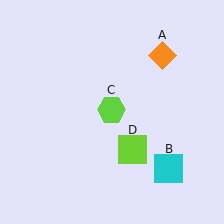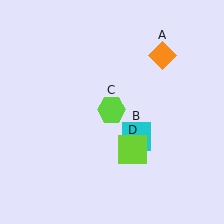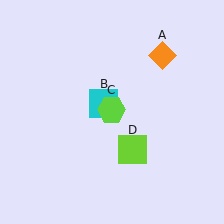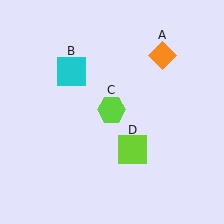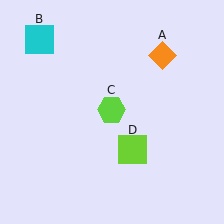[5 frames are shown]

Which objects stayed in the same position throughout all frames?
Orange diamond (object A) and lime hexagon (object C) and lime square (object D) remained stationary.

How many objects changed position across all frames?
1 object changed position: cyan square (object B).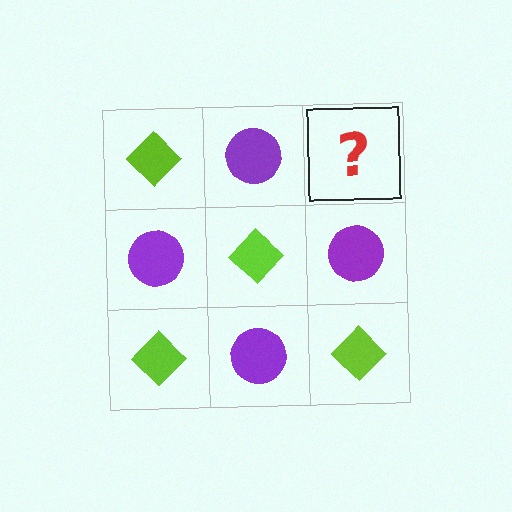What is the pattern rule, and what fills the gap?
The rule is that it alternates lime diamond and purple circle in a checkerboard pattern. The gap should be filled with a lime diamond.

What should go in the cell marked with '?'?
The missing cell should contain a lime diamond.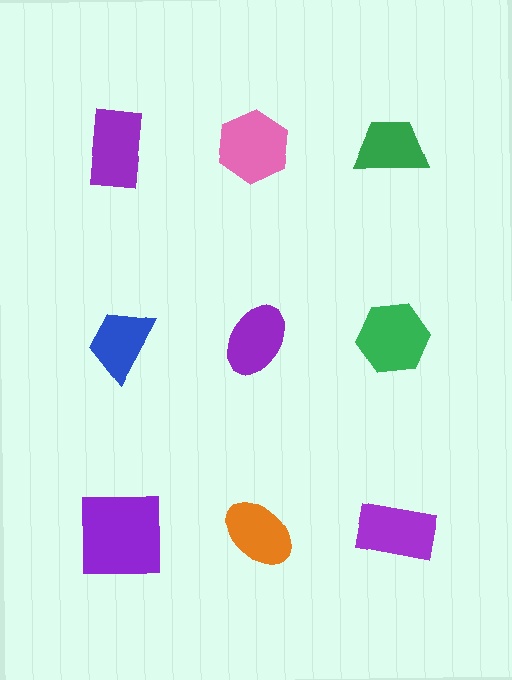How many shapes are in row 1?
3 shapes.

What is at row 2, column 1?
A blue trapezoid.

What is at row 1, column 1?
A purple rectangle.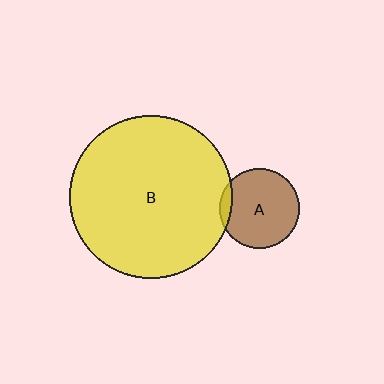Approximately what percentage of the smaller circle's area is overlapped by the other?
Approximately 10%.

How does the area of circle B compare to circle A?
Approximately 4.1 times.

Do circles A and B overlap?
Yes.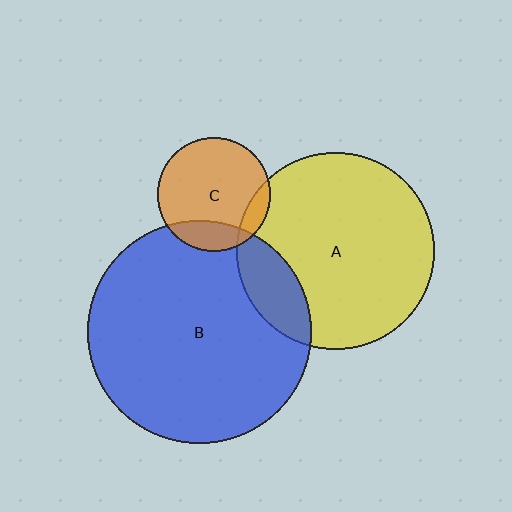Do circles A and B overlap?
Yes.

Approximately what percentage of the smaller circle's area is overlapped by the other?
Approximately 15%.